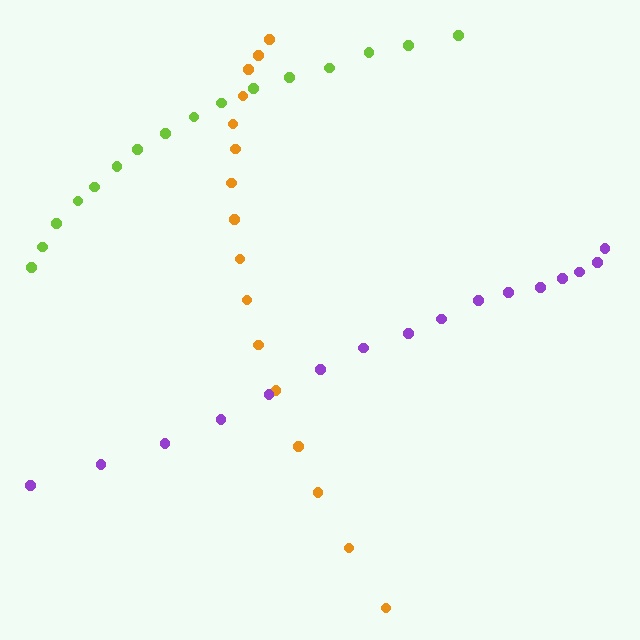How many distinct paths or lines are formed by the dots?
There are 3 distinct paths.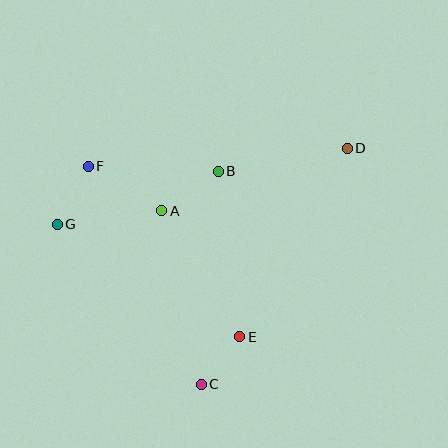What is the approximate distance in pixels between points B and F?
The distance between B and F is approximately 130 pixels.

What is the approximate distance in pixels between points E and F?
The distance between E and F is approximately 228 pixels.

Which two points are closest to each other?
Points C and E are closest to each other.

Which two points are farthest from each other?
Points D and G are farthest from each other.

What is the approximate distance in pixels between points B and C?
The distance between B and C is approximately 214 pixels.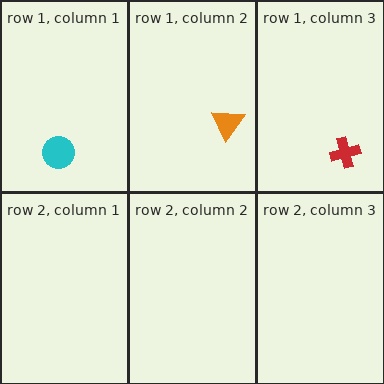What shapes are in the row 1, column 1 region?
The cyan circle.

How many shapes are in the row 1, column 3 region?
1.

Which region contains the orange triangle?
The row 1, column 2 region.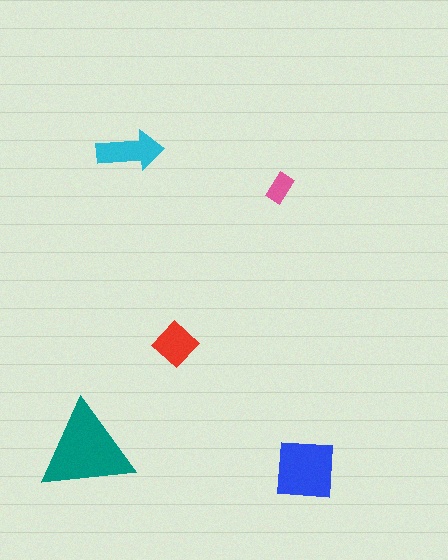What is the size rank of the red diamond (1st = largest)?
4th.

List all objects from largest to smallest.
The teal triangle, the blue square, the cyan arrow, the red diamond, the pink rectangle.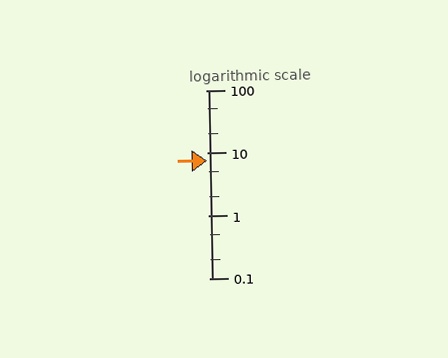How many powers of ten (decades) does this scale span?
The scale spans 3 decades, from 0.1 to 100.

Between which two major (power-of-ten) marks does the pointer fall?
The pointer is between 1 and 10.